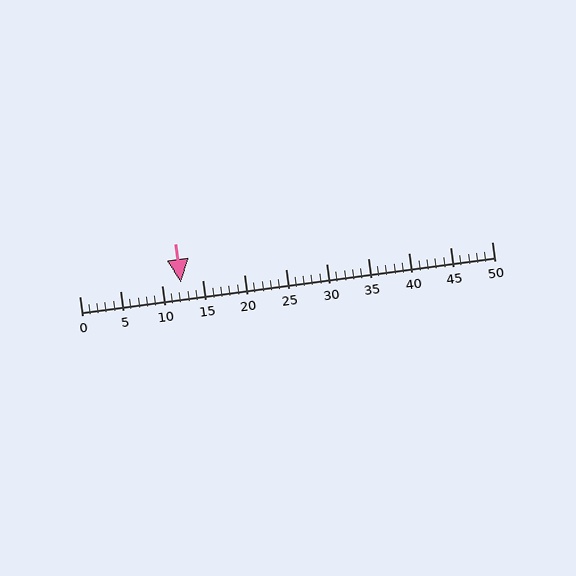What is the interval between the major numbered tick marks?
The major tick marks are spaced 5 units apart.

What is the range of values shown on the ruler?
The ruler shows values from 0 to 50.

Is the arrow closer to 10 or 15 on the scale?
The arrow is closer to 10.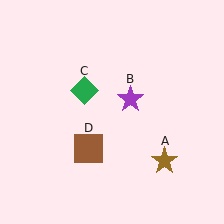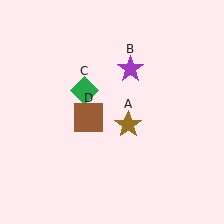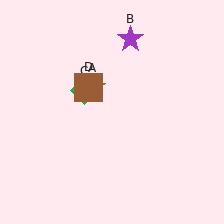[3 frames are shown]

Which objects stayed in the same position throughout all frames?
Green diamond (object C) remained stationary.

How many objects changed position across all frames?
3 objects changed position: brown star (object A), purple star (object B), brown square (object D).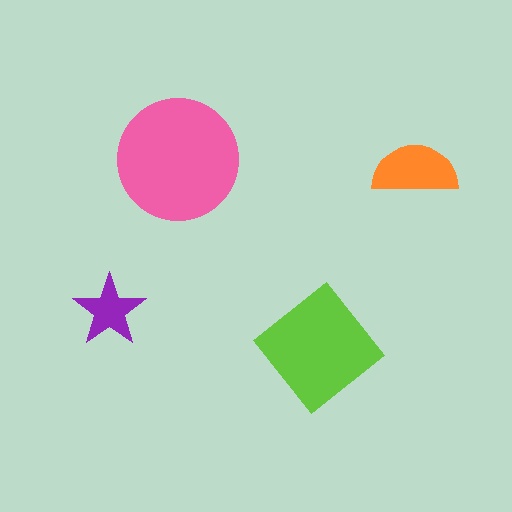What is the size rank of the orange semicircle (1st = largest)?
3rd.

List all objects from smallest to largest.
The purple star, the orange semicircle, the lime diamond, the pink circle.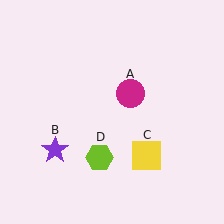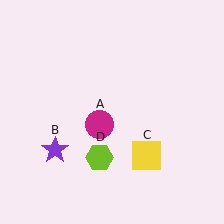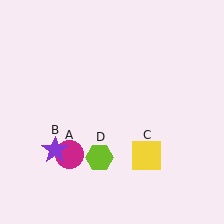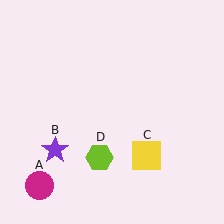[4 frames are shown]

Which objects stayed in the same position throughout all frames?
Purple star (object B) and yellow square (object C) and lime hexagon (object D) remained stationary.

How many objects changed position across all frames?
1 object changed position: magenta circle (object A).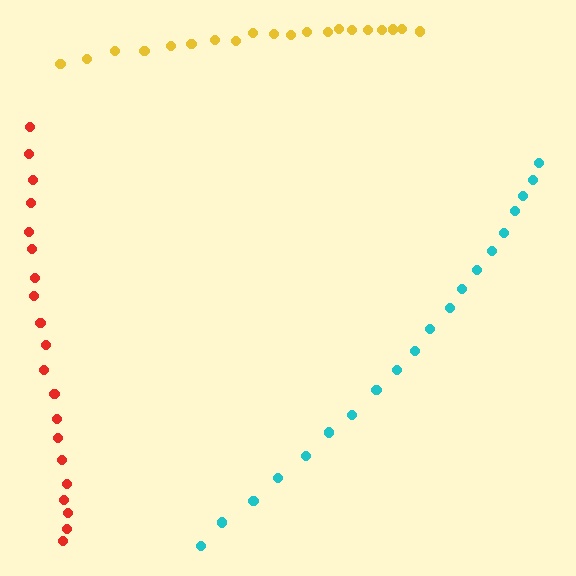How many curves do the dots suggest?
There are 3 distinct paths.